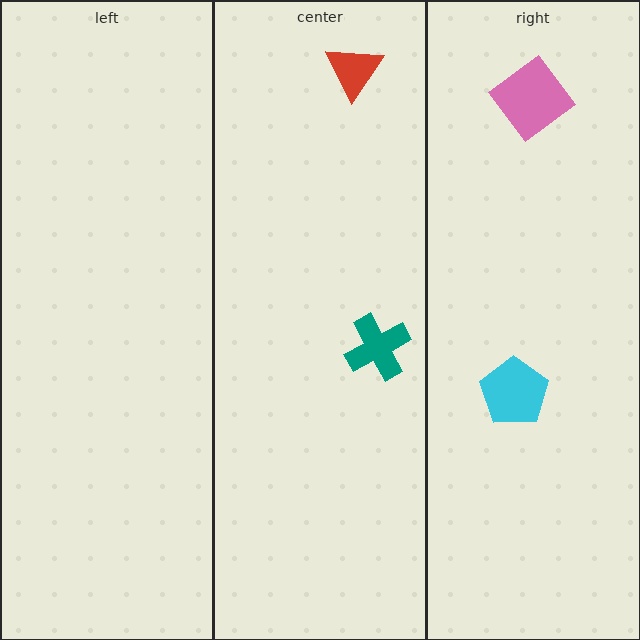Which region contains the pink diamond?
The right region.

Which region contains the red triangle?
The center region.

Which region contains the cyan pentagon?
The right region.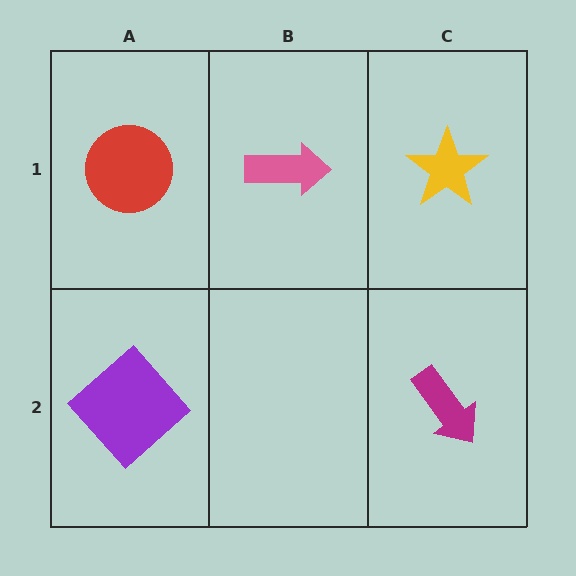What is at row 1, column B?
A pink arrow.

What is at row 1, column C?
A yellow star.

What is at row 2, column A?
A purple diamond.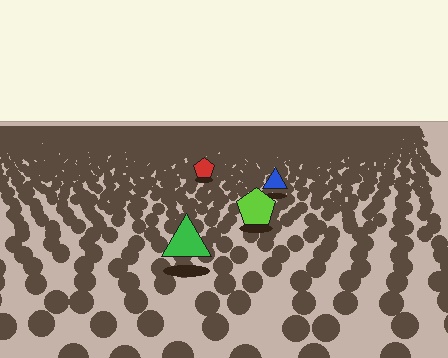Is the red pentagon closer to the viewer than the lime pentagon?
No. The lime pentagon is closer — you can tell from the texture gradient: the ground texture is coarser near it.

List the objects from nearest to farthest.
From nearest to farthest: the green triangle, the lime pentagon, the blue triangle, the red pentagon.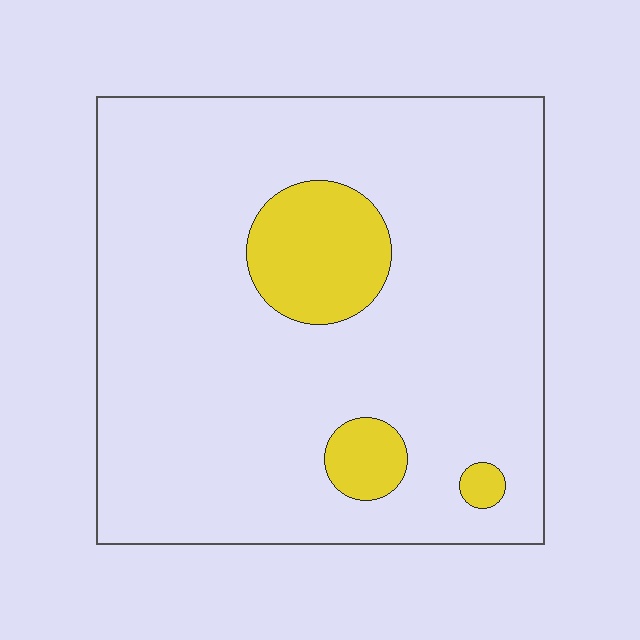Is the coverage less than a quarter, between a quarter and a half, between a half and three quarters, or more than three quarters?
Less than a quarter.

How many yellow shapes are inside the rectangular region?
3.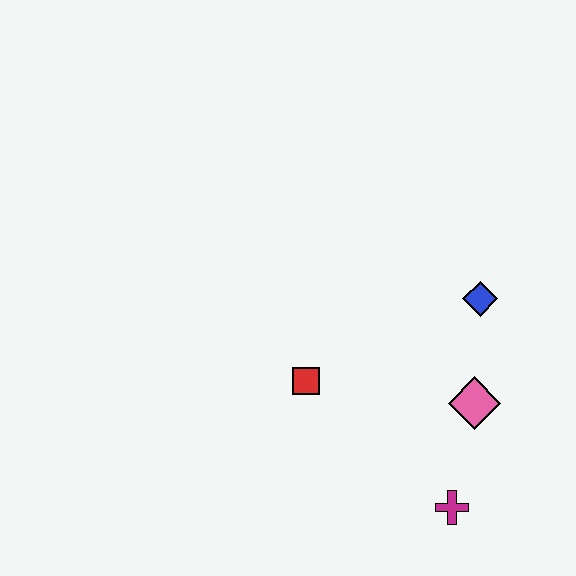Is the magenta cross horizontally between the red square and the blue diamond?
Yes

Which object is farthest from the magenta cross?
The blue diamond is farthest from the magenta cross.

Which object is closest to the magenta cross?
The pink diamond is closest to the magenta cross.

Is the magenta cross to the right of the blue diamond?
No